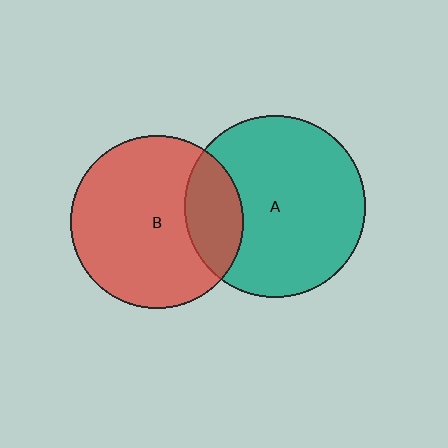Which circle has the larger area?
Circle A (teal).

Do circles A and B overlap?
Yes.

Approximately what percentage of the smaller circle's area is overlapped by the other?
Approximately 20%.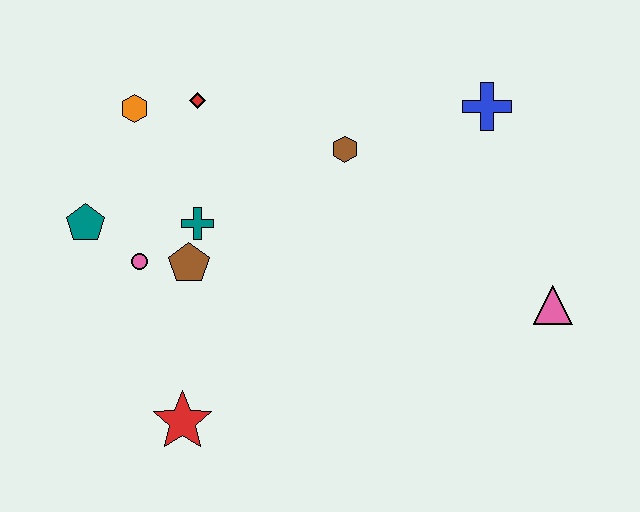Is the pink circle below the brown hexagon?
Yes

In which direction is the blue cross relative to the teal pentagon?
The blue cross is to the right of the teal pentagon.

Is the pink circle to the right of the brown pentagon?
No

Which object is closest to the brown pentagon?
The teal cross is closest to the brown pentagon.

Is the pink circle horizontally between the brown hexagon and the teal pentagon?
Yes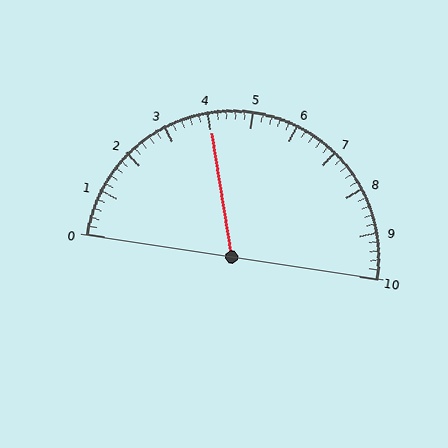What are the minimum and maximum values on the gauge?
The gauge ranges from 0 to 10.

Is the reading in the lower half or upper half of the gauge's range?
The reading is in the lower half of the range (0 to 10).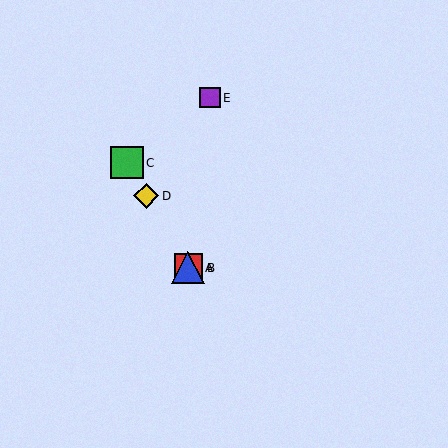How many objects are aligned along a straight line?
4 objects (A, B, C, D) are aligned along a straight line.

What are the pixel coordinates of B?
Object B is at (188, 268).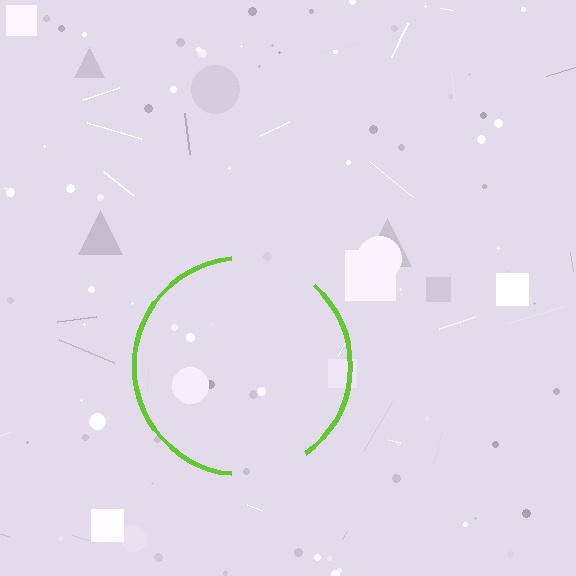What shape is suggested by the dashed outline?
The dashed outline suggests a circle.